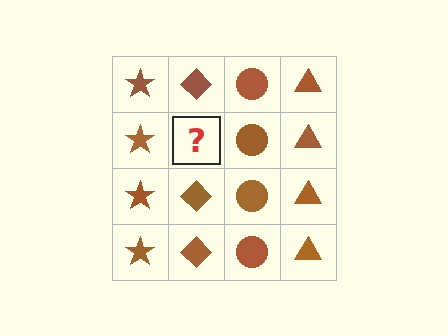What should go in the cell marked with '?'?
The missing cell should contain a brown diamond.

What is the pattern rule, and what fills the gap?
The rule is that each column has a consistent shape. The gap should be filled with a brown diamond.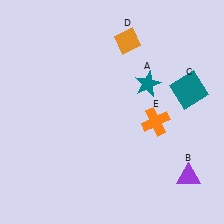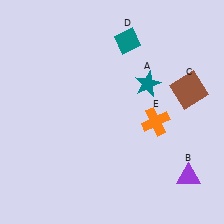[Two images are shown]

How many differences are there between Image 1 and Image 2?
There are 2 differences between the two images.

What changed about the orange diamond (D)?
In Image 1, D is orange. In Image 2, it changed to teal.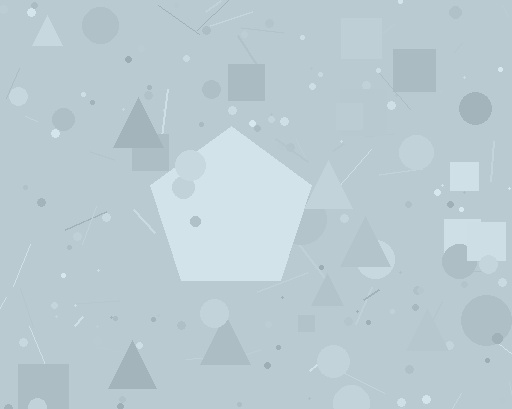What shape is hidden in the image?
A pentagon is hidden in the image.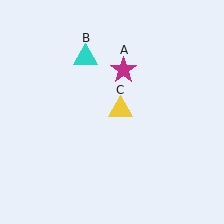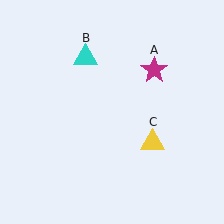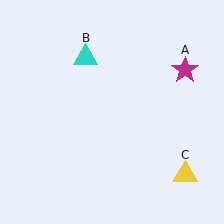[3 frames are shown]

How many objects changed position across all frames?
2 objects changed position: magenta star (object A), yellow triangle (object C).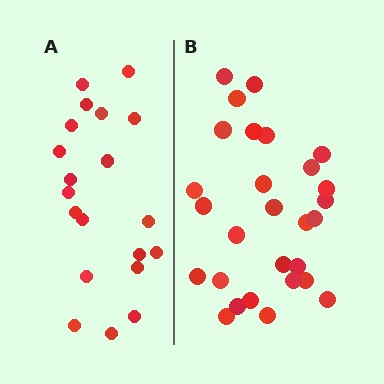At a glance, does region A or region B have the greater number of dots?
Region B (the right region) has more dots.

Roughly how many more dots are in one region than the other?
Region B has roughly 8 or so more dots than region A.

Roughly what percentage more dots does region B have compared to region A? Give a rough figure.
About 40% more.